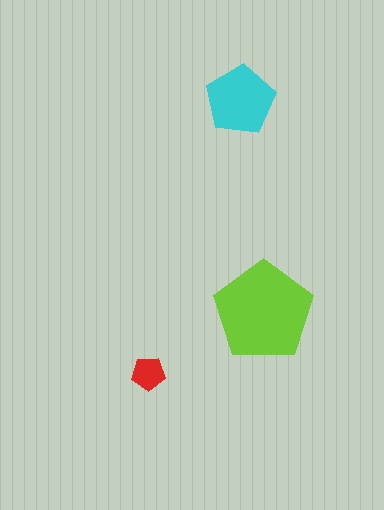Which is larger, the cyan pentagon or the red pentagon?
The cyan one.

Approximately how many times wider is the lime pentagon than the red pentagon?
About 3 times wider.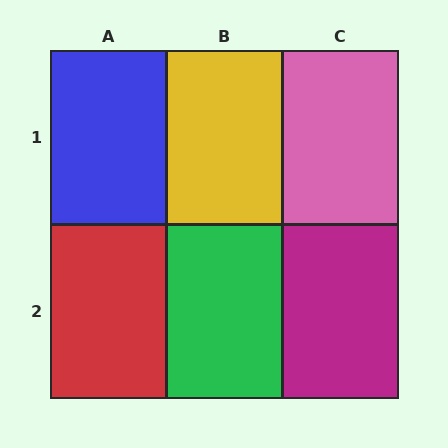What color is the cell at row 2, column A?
Red.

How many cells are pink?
1 cell is pink.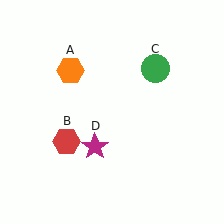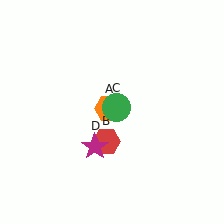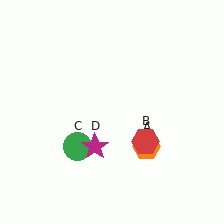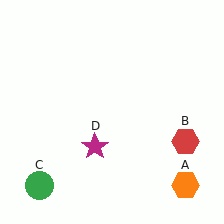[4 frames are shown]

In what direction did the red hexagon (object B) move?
The red hexagon (object B) moved right.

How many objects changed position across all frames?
3 objects changed position: orange hexagon (object A), red hexagon (object B), green circle (object C).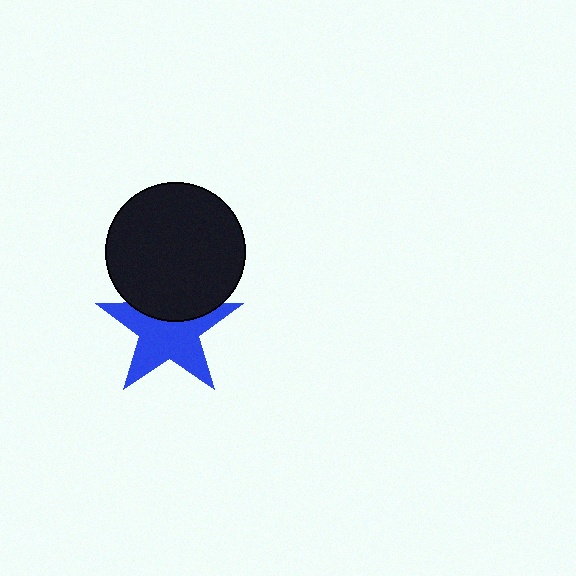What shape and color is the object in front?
The object in front is a black circle.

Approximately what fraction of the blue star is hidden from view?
Roughly 33% of the blue star is hidden behind the black circle.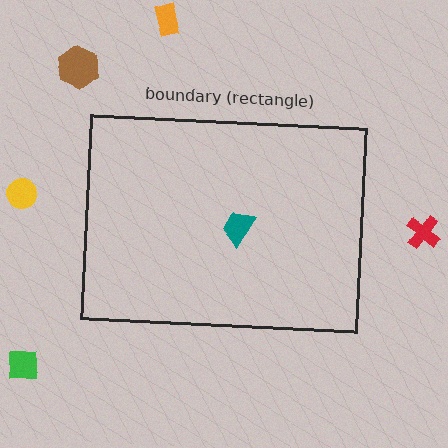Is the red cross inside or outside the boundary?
Outside.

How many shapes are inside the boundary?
1 inside, 5 outside.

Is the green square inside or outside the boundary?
Outside.